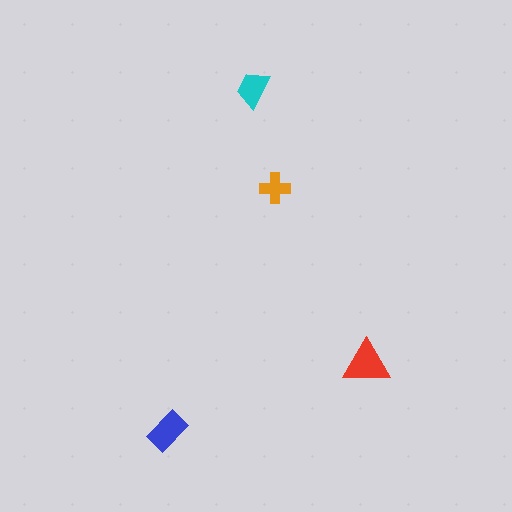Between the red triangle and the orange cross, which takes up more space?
The red triangle.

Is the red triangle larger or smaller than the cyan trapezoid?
Larger.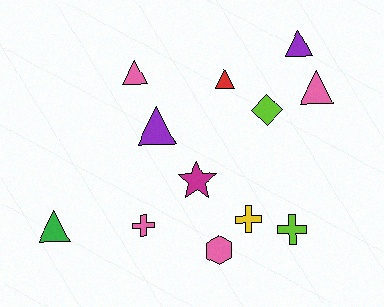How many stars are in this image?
There is 1 star.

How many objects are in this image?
There are 12 objects.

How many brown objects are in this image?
There are no brown objects.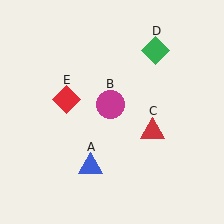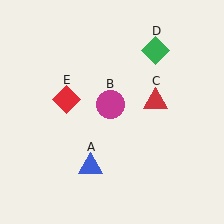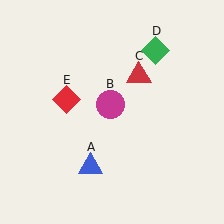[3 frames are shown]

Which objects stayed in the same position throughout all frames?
Blue triangle (object A) and magenta circle (object B) and green diamond (object D) and red diamond (object E) remained stationary.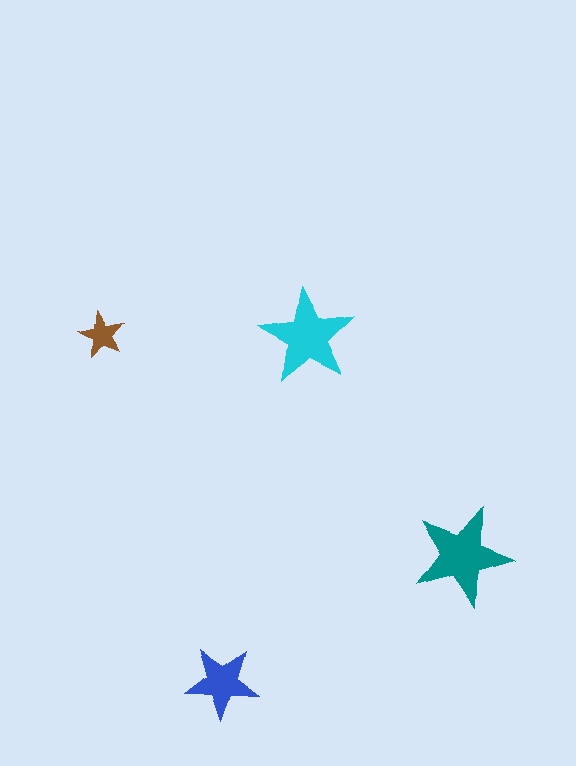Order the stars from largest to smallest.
the teal one, the cyan one, the blue one, the brown one.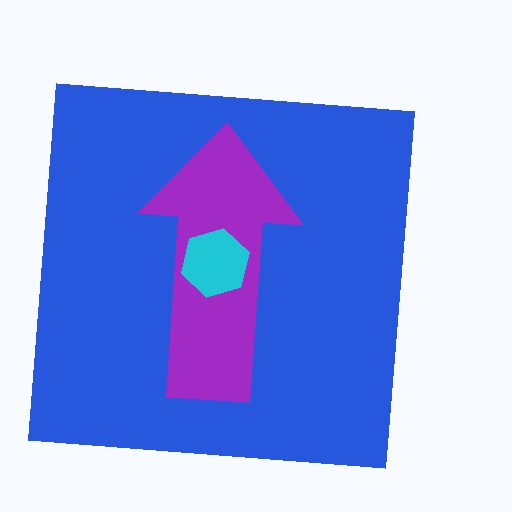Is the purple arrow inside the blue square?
Yes.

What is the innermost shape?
The cyan hexagon.